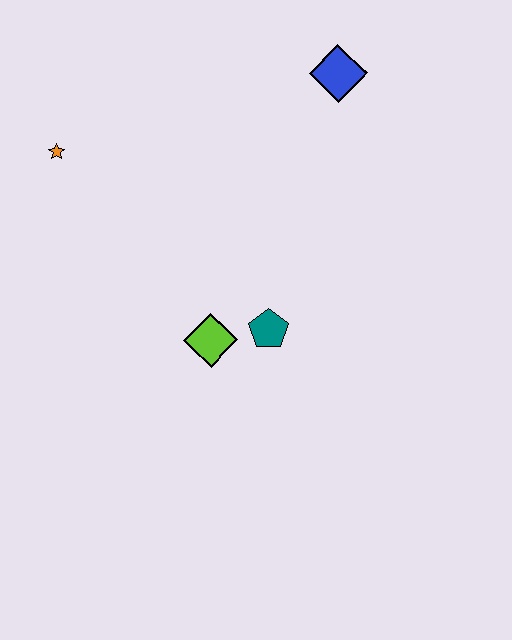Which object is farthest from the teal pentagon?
The orange star is farthest from the teal pentagon.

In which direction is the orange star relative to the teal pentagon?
The orange star is to the left of the teal pentagon.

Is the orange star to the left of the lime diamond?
Yes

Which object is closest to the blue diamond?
The teal pentagon is closest to the blue diamond.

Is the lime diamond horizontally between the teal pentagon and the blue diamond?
No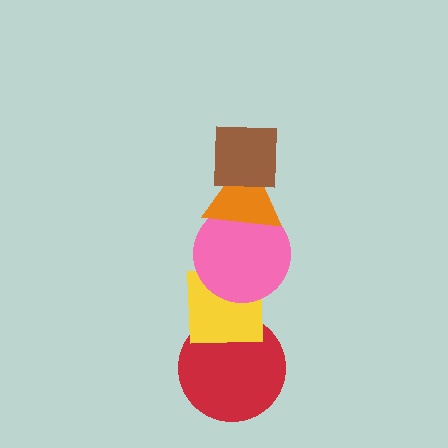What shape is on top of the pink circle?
The orange triangle is on top of the pink circle.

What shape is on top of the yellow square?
The pink circle is on top of the yellow square.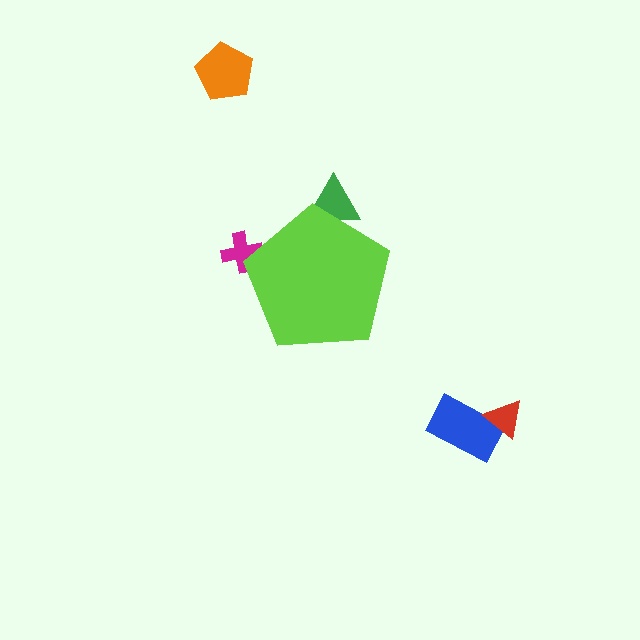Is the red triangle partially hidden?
No, the red triangle is fully visible.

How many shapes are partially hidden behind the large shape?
2 shapes are partially hidden.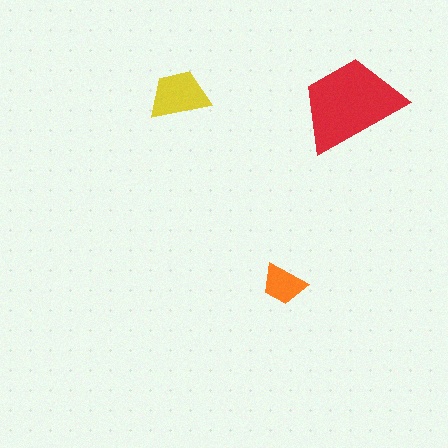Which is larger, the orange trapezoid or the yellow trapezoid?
The yellow one.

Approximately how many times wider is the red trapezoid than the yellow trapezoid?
About 1.5 times wider.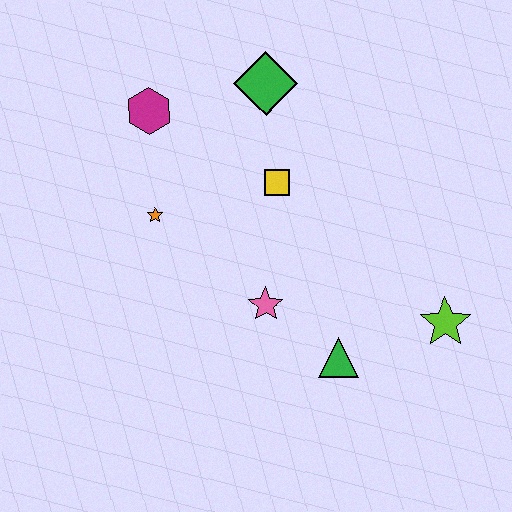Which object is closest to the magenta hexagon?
The orange star is closest to the magenta hexagon.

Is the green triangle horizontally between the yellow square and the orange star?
No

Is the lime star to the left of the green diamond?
No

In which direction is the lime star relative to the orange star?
The lime star is to the right of the orange star.